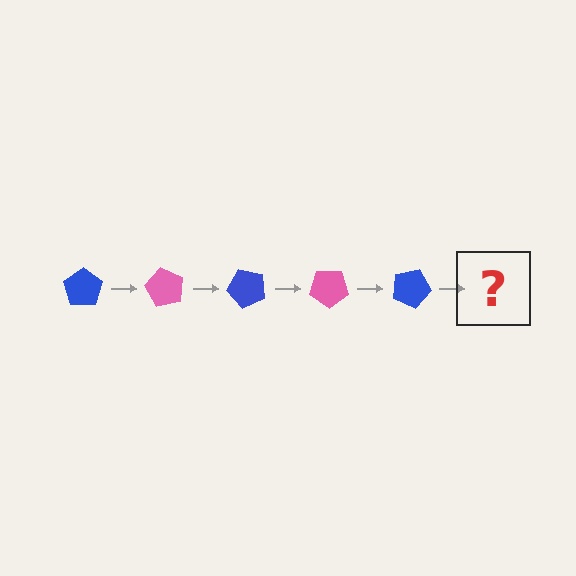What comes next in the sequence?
The next element should be a pink pentagon, rotated 300 degrees from the start.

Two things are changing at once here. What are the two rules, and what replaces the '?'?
The two rules are that it rotates 60 degrees each step and the color cycles through blue and pink. The '?' should be a pink pentagon, rotated 300 degrees from the start.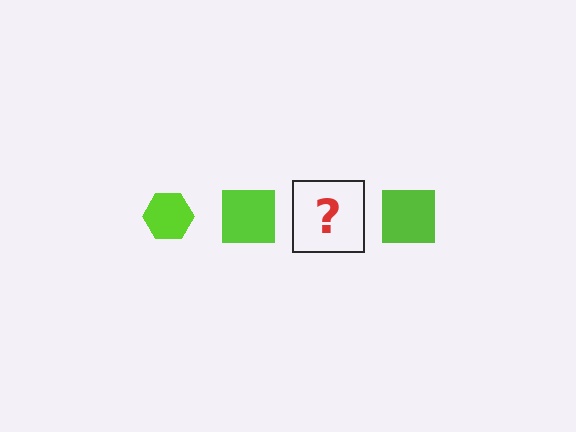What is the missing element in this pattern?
The missing element is a lime hexagon.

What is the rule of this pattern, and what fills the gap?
The rule is that the pattern cycles through hexagon, square shapes in lime. The gap should be filled with a lime hexagon.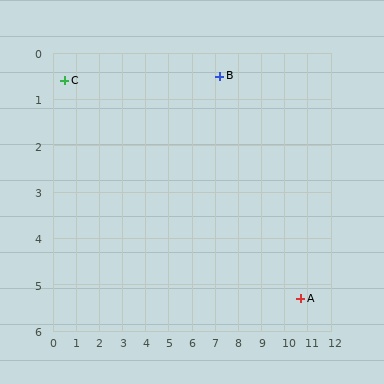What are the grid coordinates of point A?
Point A is at approximately (10.7, 5.3).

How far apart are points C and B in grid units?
Points C and B are about 6.7 grid units apart.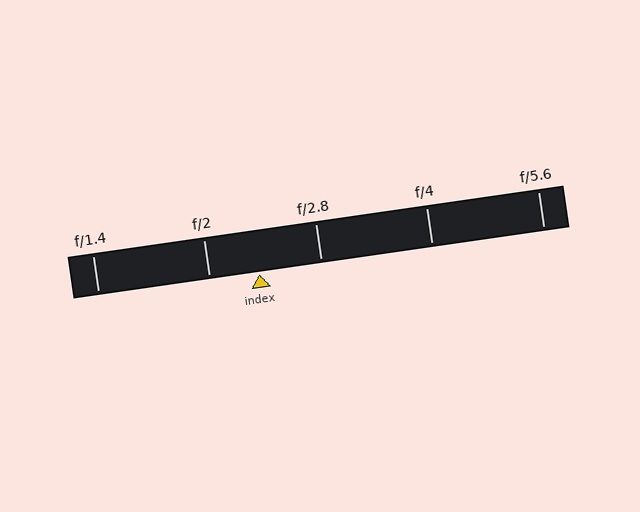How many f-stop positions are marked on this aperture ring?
There are 5 f-stop positions marked.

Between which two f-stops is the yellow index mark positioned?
The index mark is between f/2 and f/2.8.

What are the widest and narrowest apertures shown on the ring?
The widest aperture shown is f/1.4 and the narrowest is f/5.6.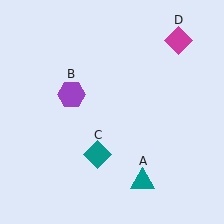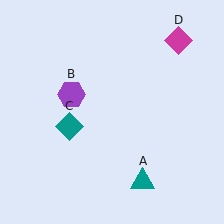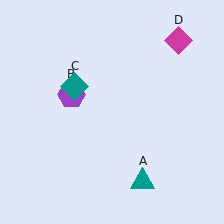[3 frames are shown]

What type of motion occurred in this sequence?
The teal diamond (object C) rotated clockwise around the center of the scene.